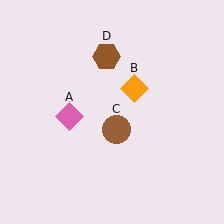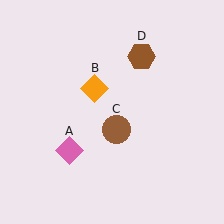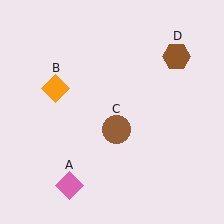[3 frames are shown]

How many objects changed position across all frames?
3 objects changed position: pink diamond (object A), orange diamond (object B), brown hexagon (object D).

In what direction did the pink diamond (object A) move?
The pink diamond (object A) moved down.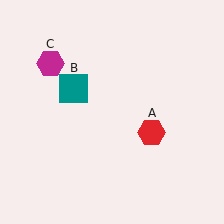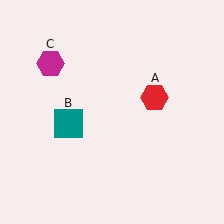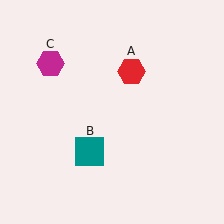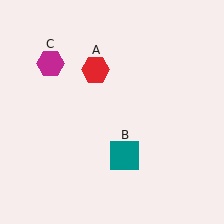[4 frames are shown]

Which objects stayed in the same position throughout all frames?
Magenta hexagon (object C) remained stationary.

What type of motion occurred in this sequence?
The red hexagon (object A), teal square (object B) rotated counterclockwise around the center of the scene.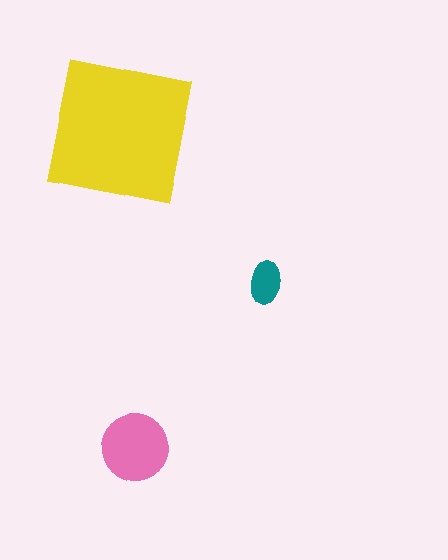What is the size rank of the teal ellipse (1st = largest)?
3rd.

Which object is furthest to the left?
The yellow square is leftmost.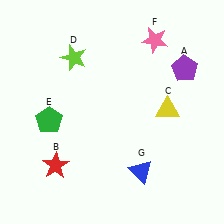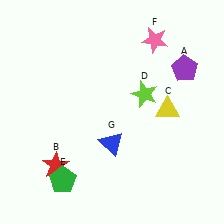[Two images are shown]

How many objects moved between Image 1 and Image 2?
3 objects moved between the two images.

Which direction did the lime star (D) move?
The lime star (D) moved right.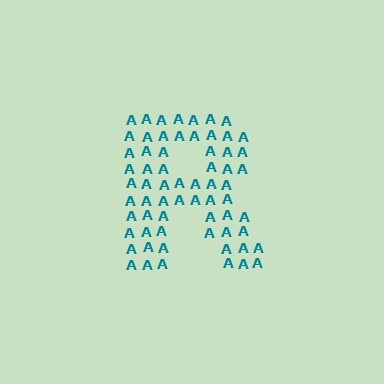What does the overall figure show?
The overall figure shows the letter R.